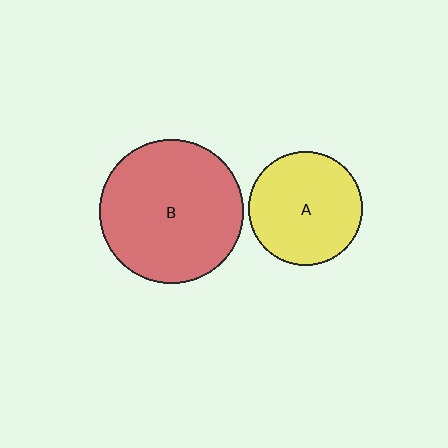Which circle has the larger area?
Circle B (red).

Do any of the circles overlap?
No, none of the circles overlap.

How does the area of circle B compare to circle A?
Approximately 1.6 times.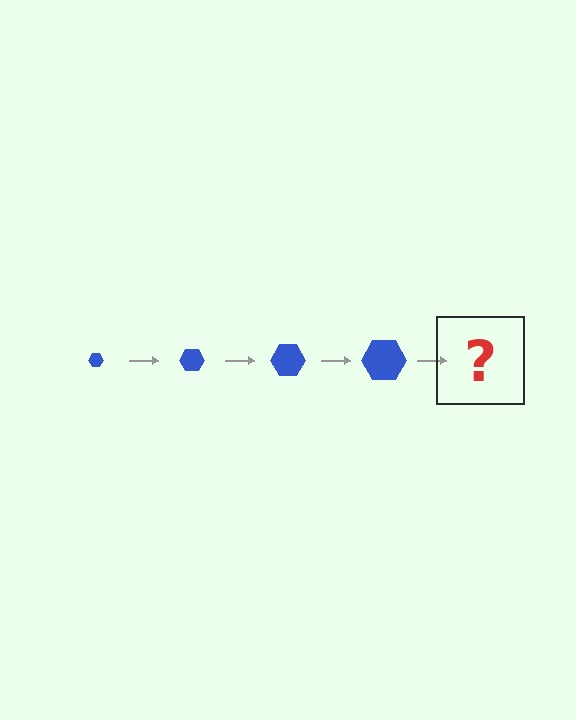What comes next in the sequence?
The next element should be a blue hexagon, larger than the previous one.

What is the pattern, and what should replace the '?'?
The pattern is that the hexagon gets progressively larger each step. The '?' should be a blue hexagon, larger than the previous one.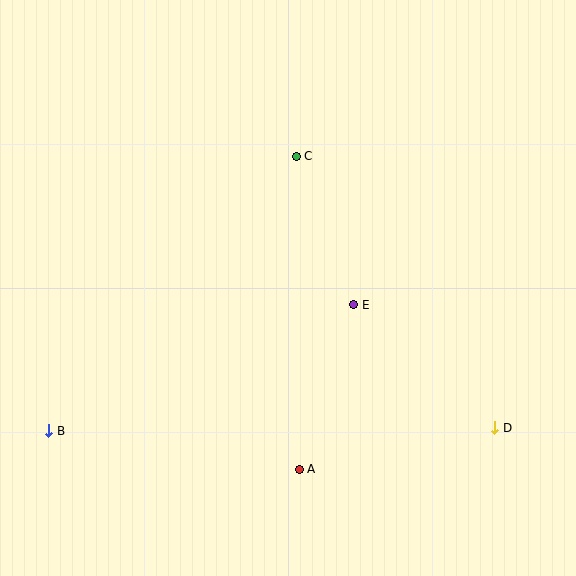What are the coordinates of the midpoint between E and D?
The midpoint between E and D is at (424, 366).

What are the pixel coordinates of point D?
Point D is at (495, 428).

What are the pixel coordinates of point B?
Point B is at (49, 431).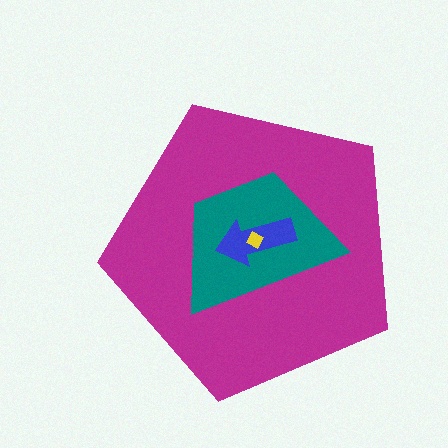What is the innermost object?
The yellow diamond.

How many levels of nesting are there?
4.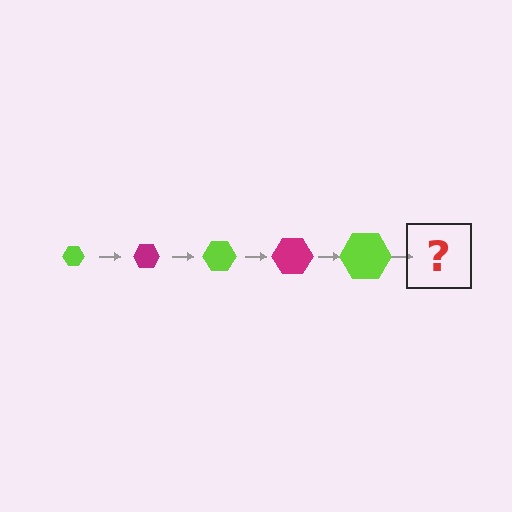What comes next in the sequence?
The next element should be a magenta hexagon, larger than the previous one.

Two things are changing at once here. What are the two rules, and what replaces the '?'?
The two rules are that the hexagon grows larger each step and the color cycles through lime and magenta. The '?' should be a magenta hexagon, larger than the previous one.